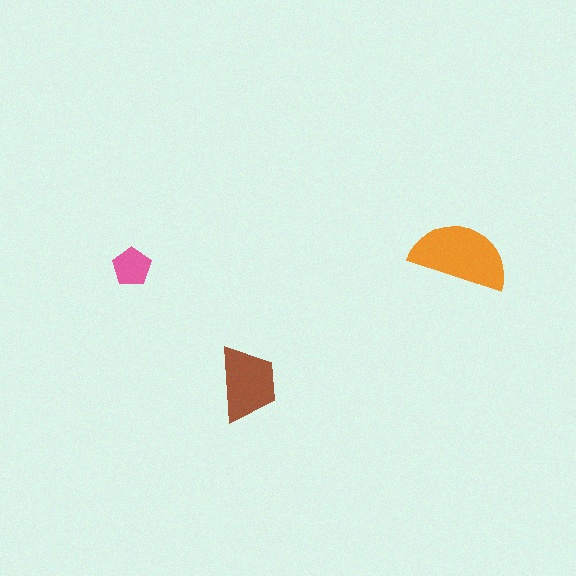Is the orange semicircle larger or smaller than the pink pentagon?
Larger.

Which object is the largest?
The orange semicircle.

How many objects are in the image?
There are 3 objects in the image.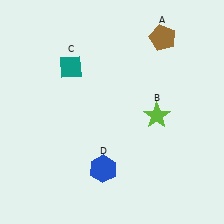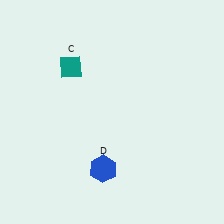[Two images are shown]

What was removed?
The lime star (B), the brown pentagon (A) were removed in Image 2.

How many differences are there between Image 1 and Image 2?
There are 2 differences between the two images.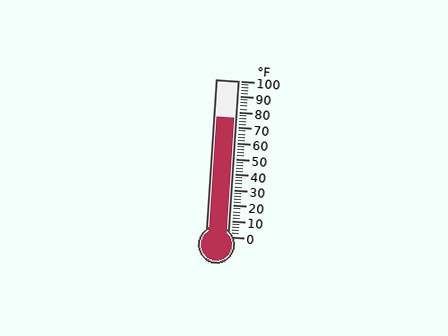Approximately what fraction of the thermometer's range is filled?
The thermometer is filled to approximately 75% of its range.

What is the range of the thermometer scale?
The thermometer scale ranges from 0°F to 100°F.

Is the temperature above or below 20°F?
The temperature is above 20°F.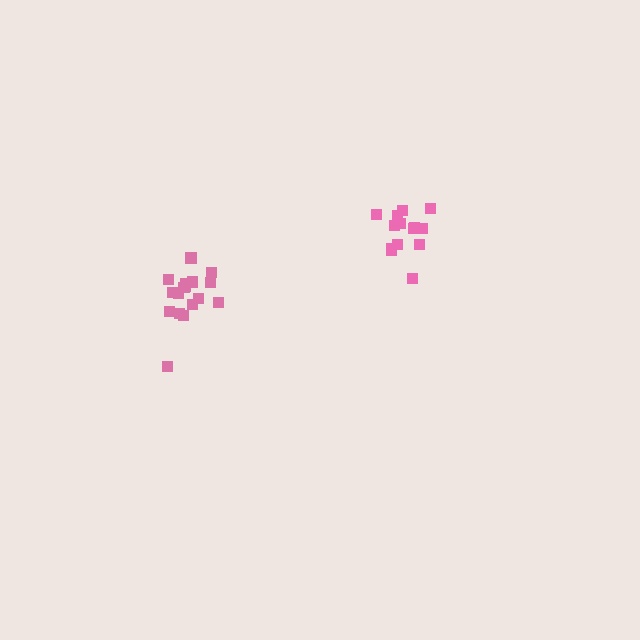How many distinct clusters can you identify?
There are 2 distinct clusters.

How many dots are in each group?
Group 1: 14 dots, Group 2: 17 dots (31 total).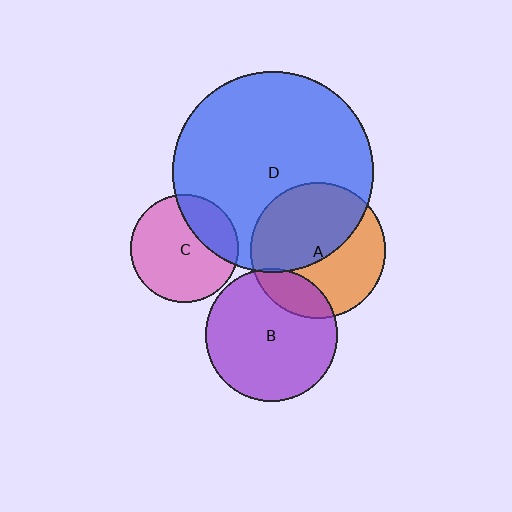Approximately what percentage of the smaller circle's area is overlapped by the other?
Approximately 15%.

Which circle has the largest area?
Circle D (blue).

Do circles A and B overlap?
Yes.